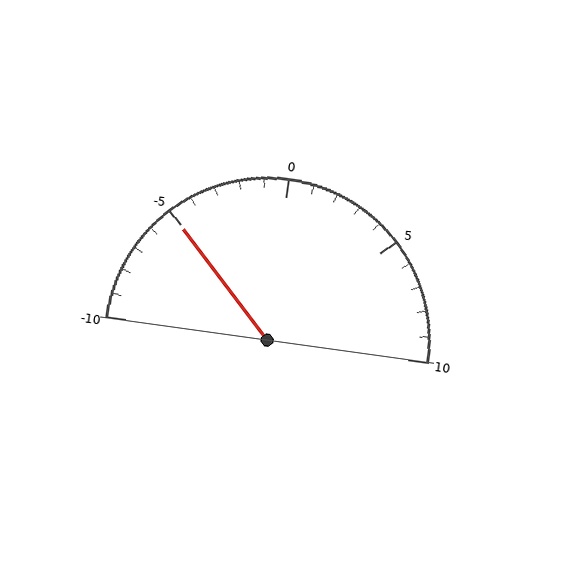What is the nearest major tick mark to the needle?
The nearest major tick mark is -5.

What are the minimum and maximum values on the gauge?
The gauge ranges from -10 to 10.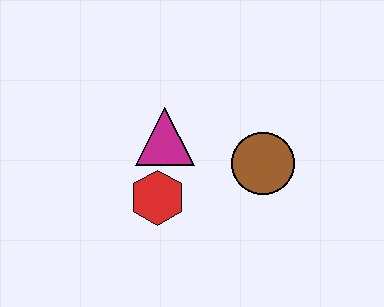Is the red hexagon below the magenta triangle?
Yes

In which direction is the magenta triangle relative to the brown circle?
The magenta triangle is to the left of the brown circle.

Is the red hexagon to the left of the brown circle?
Yes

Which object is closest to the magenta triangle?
The red hexagon is closest to the magenta triangle.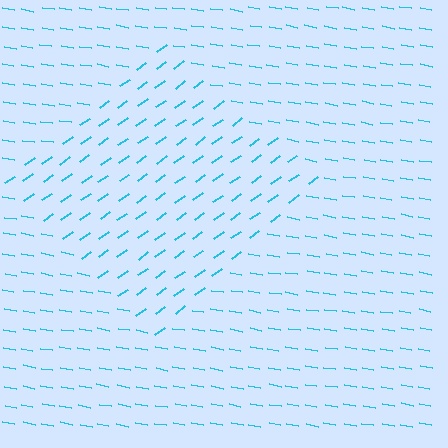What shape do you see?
I see a diamond.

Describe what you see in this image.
The image is filled with small cyan line segments. A diamond region in the image has lines oriented differently from the surrounding lines, creating a visible texture boundary.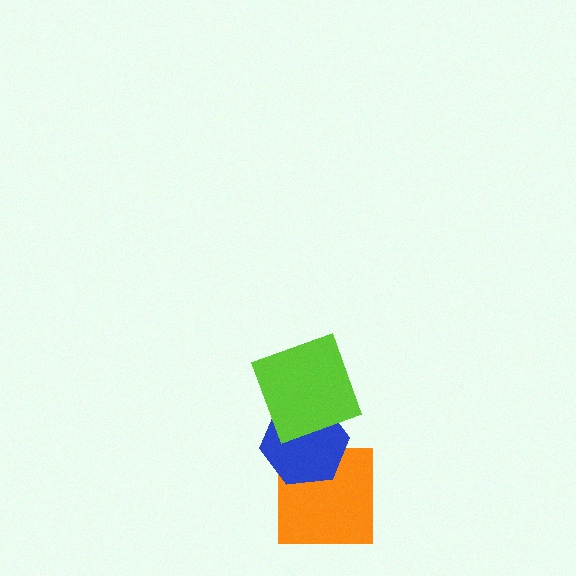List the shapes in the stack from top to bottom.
From top to bottom: the lime square, the blue hexagon, the orange square.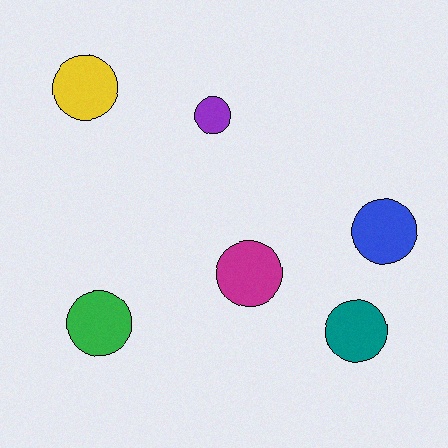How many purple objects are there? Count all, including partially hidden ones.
There is 1 purple object.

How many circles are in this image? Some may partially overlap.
There are 6 circles.